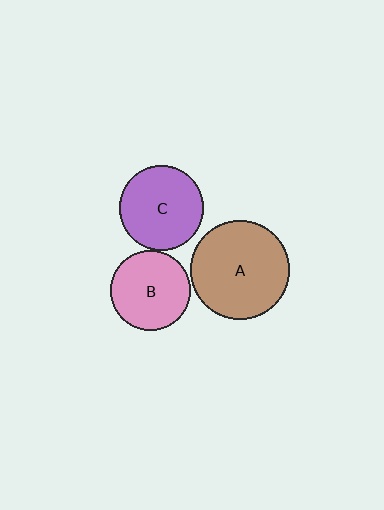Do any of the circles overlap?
No, none of the circles overlap.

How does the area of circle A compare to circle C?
Approximately 1.4 times.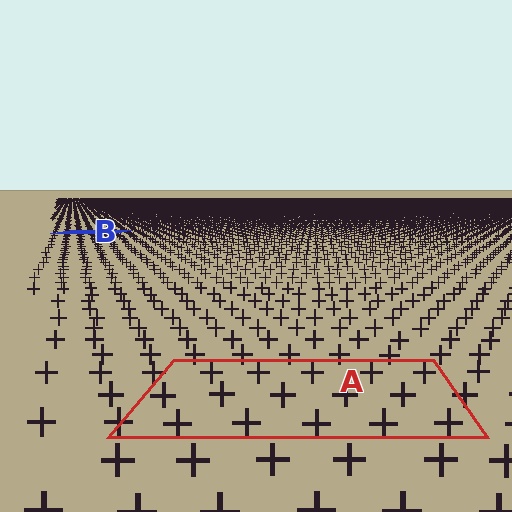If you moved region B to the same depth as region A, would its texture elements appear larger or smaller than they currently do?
They would appear larger. At a closer depth, the same texture elements are projected at a bigger on-screen size.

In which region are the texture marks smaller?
The texture marks are smaller in region B, because it is farther away.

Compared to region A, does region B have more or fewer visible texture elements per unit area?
Region B has more texture elements per unit area — they are packed more densely because it is farther away.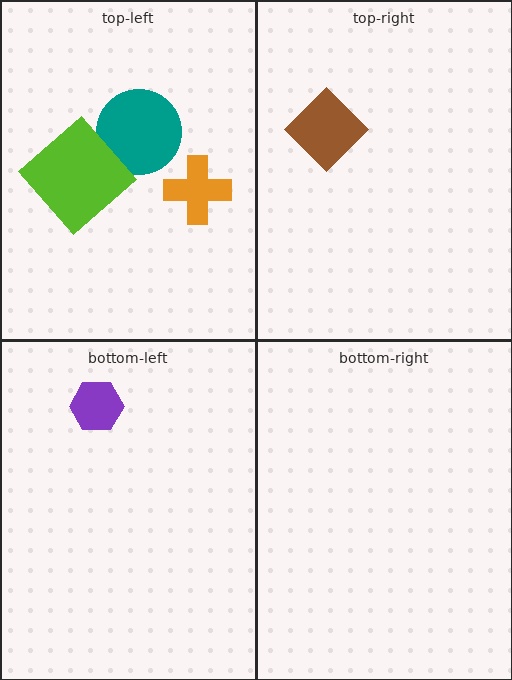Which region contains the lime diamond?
The top-left region.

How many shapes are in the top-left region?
3.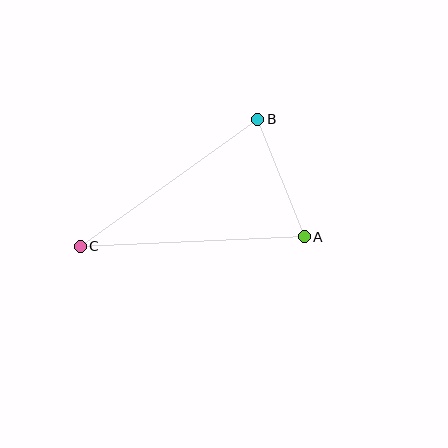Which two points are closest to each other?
Points A and B are closest to each other.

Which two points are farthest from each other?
Points A and C are farthest from each other.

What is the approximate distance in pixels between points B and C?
The distance between B and C is approximately 218 pixels.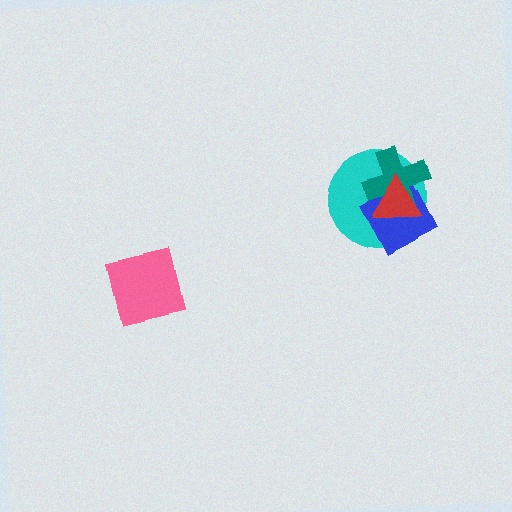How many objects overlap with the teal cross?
3 objects overlap with the teal cross.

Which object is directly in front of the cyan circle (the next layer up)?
The blue square is directly in front of the cyan circle.